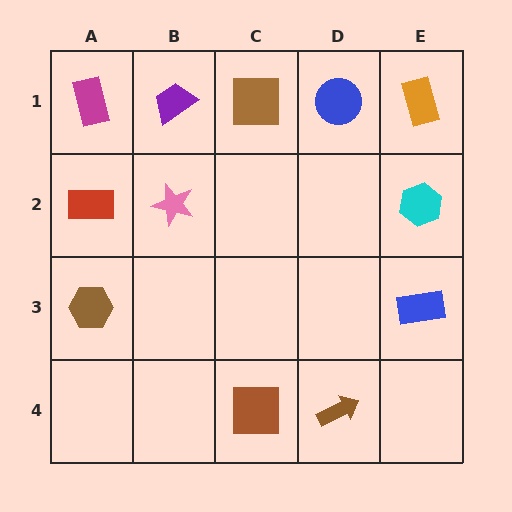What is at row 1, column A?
A magenta rectangle.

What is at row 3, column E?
A blue rectangle.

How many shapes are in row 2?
3 shapes.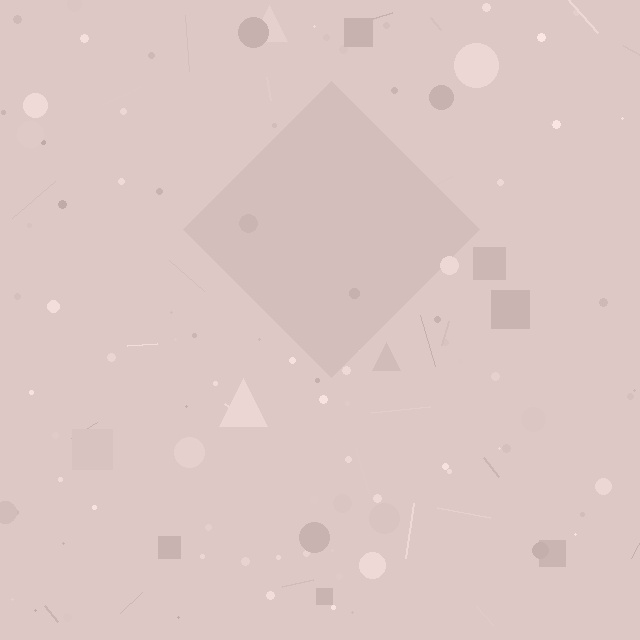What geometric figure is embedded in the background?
A diamond is embedded in the background.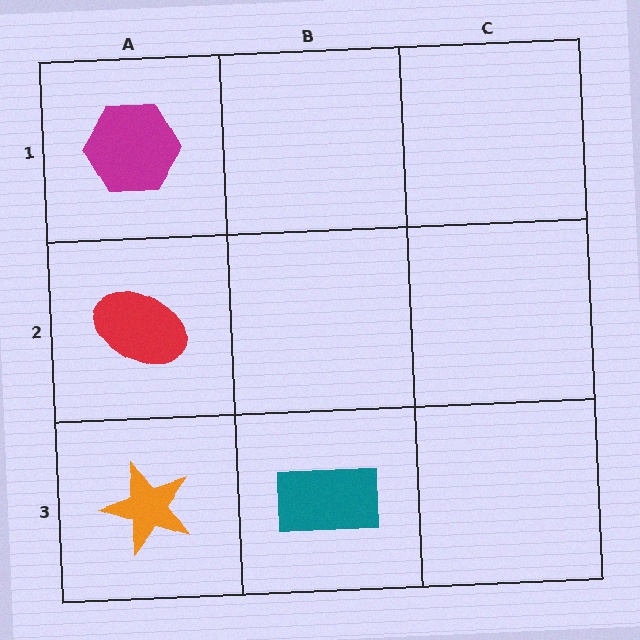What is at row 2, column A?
A red ellipse.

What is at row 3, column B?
A teal rectangle.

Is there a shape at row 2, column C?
No, that cell is empty.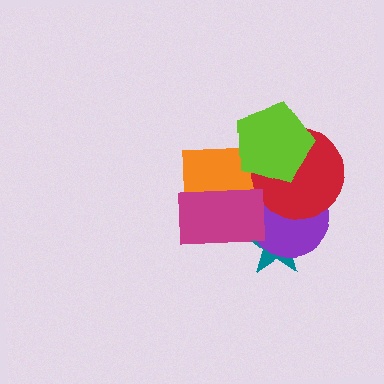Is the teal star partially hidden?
Yes, it is partially covered by another shape.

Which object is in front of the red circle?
The lime pentagon is in front of the red circle.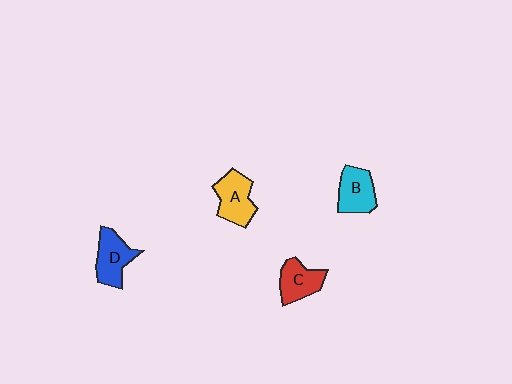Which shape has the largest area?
Shape A (yellow).